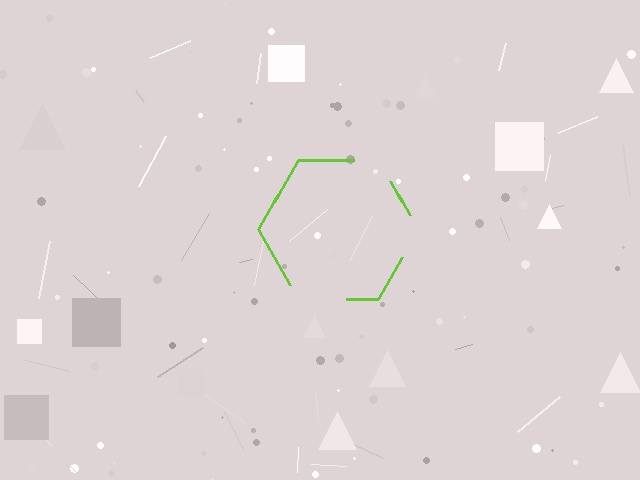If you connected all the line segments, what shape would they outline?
They would outline a hexagon.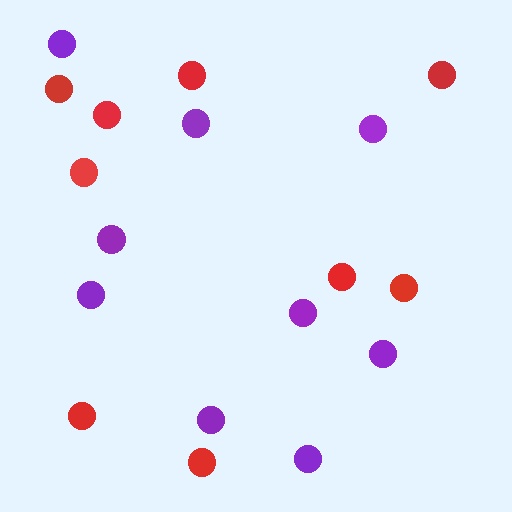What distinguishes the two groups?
There are 2 groups: one group of purple circles (9) and one group of red circles (9).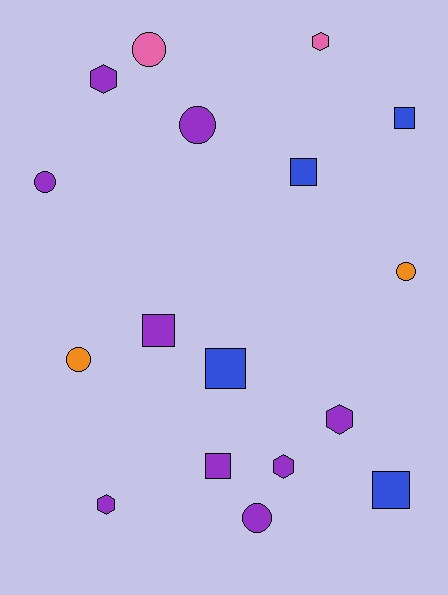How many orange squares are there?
There are no orange squares.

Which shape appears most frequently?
Square, with 6 objects.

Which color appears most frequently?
Purple, with 9 objects.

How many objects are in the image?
There are 17 objects.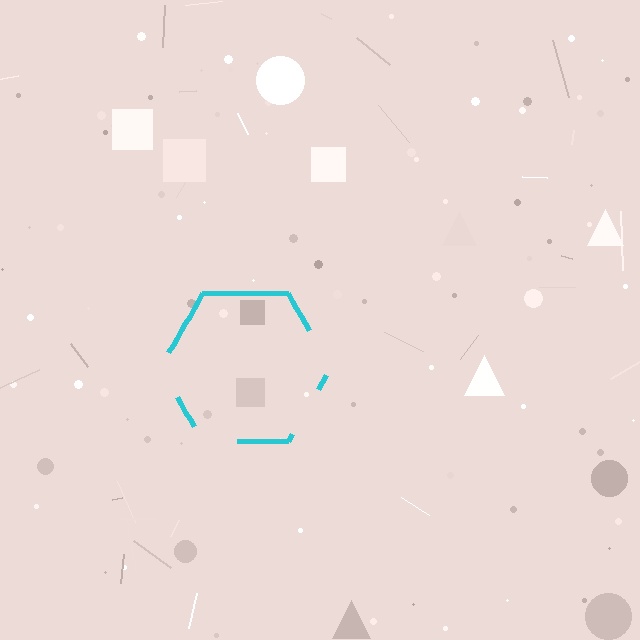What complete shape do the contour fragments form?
The contour fragments form a hexagon.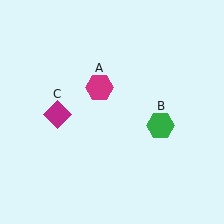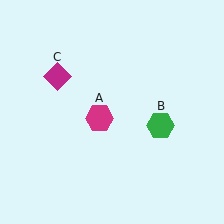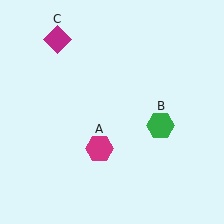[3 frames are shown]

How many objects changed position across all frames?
2 objects changed position: magenta hexagon (object A), magenta diamond (object C).